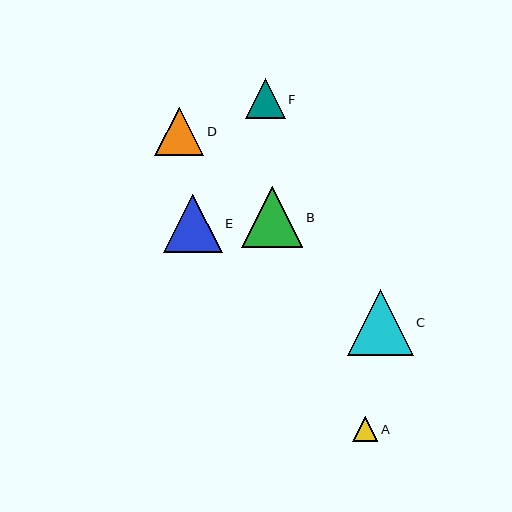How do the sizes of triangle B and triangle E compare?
Triangle B and triangle E are approximately the same size.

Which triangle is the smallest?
Triangle A is the smallest with a size of approximately 25 pixels.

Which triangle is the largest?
Triangle C is the largest with a size of approximately 66 pixels.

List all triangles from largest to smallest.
From largest to smallest: C, B, E, D, F, A.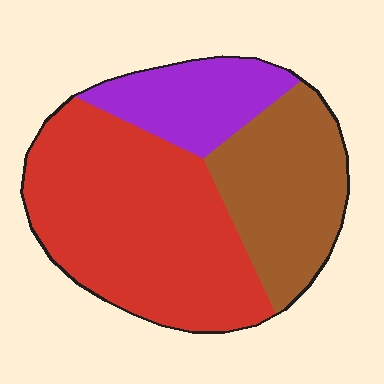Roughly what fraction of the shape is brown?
Brown takes up about one quarter (1/4) of the shape.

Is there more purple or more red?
Red.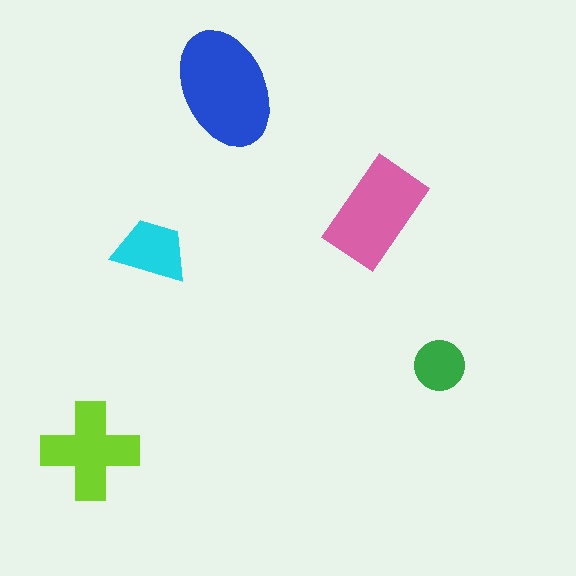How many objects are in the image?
There are 5 objects in the image.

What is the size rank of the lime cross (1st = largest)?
3rd.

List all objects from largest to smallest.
The blue ellipse, the pink rectangle, the lime cross, the cyan trapezoid, the green circle.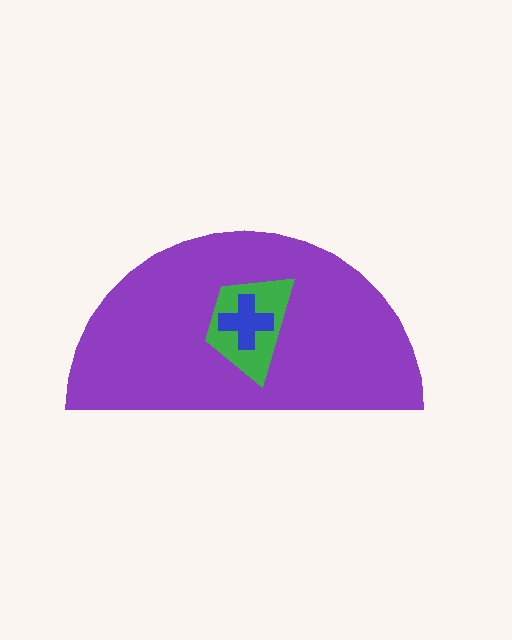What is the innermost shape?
The blue cross.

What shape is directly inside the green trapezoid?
The blue cross.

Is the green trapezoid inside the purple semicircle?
Yes.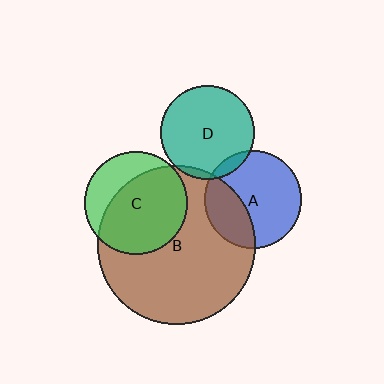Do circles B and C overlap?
Yes.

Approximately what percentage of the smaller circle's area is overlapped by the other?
Approximately 70%.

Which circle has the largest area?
Circle B (brown).